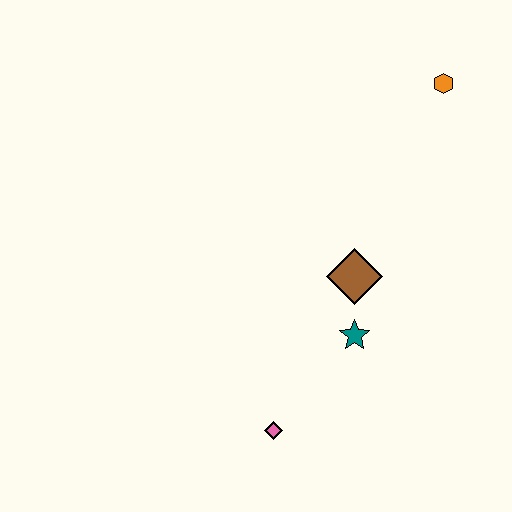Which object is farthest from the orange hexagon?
The pink diamond is farthest from the orange hexagon.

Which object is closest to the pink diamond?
The teal star is closest to the pink diamond.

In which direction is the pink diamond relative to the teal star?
The pink diamond is below the teal star.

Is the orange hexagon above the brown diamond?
Yes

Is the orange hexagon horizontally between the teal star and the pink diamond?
No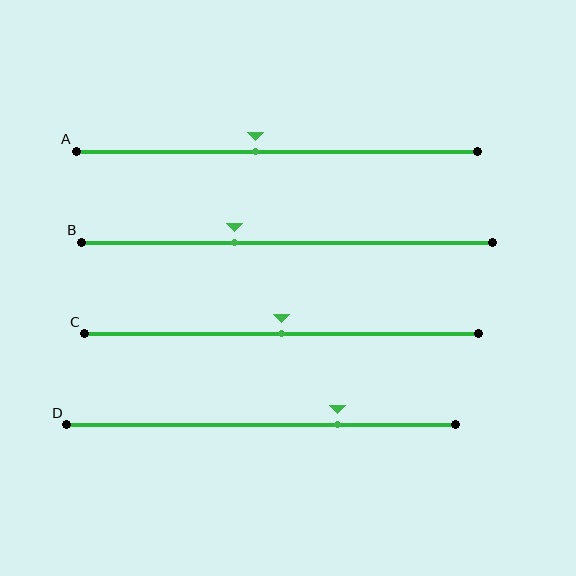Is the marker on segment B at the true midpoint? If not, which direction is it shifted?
No, the marker on segment B is shifted to the left by about 13% of the segment length.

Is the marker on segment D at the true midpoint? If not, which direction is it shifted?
No, the marker on segment D is shifted to the right by about 20% of the segment length.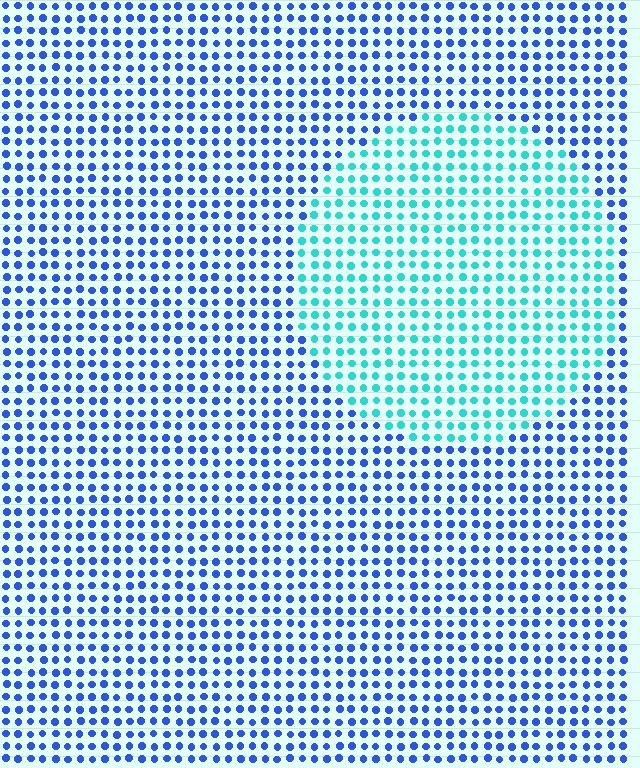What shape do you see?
I see a circle.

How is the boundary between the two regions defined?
The boundary is defined purely by a slight shift in hue (about 49 degrees). Spacing, size, and orientation are identical on both sides.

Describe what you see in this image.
The image is filled with small blue elements in a uniform arrangement. A circle-shaped region is visible where the elements are tinted to a slightly different hue, forming a subtle color boundary.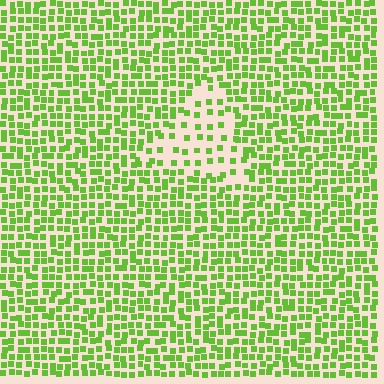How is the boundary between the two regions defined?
The boundary is defined by a change in element density (approximately 2.2x ratio). All elements are the same color, size, and shape.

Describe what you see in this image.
The image contains small lime elements arranged at two different densities. A triangle-shaped region is visible where the elements are less densely packed than the surrounding area.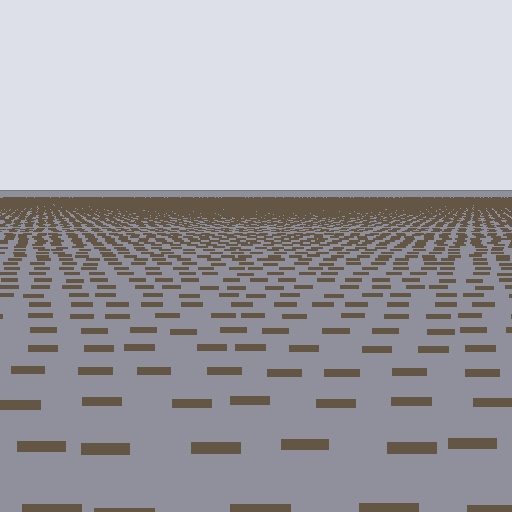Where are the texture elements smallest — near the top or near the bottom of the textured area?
Near the top.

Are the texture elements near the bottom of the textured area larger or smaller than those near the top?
Larger. Near the bottom, elements are closer to the viewer and appear at a bigger on-screen size.